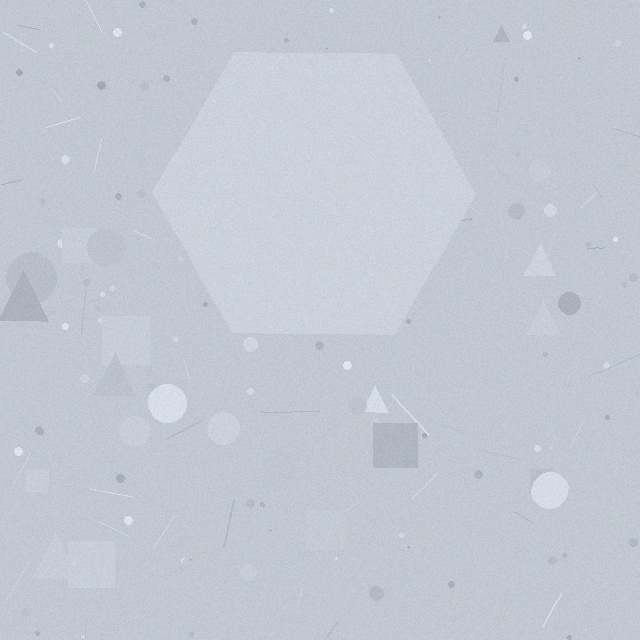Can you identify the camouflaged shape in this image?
The camouflaged shape is a hexagon.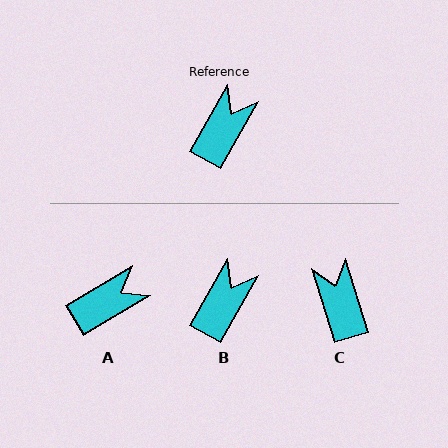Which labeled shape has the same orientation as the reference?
B.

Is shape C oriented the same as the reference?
No, it is off by about 47 degrees.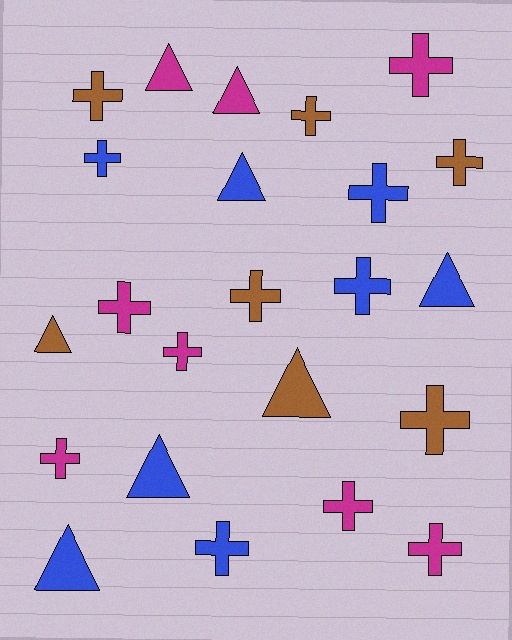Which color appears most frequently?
Blue, with 8 objects.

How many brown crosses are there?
There are 5 brown crosses.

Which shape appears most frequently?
Cross, with 15 objects.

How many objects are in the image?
There are 23 objects.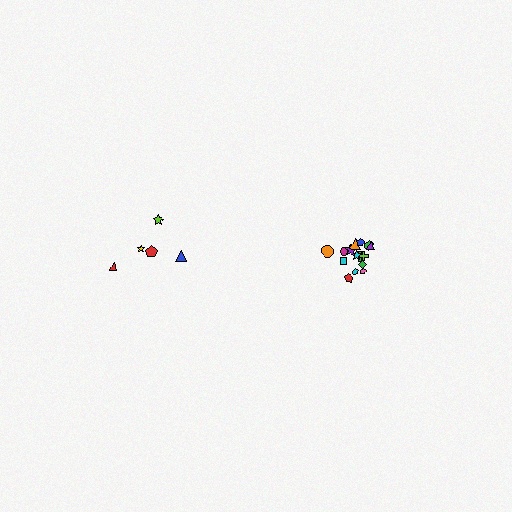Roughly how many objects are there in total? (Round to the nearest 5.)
Roughly 20 objects in total.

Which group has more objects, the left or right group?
The right group.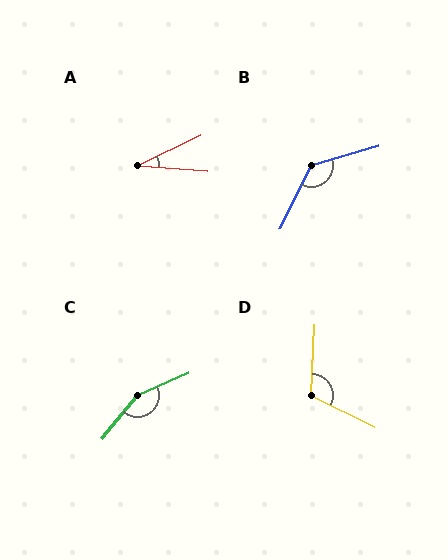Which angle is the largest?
C, at approximately 154 degrees.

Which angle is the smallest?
A, at approximately 30 degrees.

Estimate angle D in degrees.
Approximately 113 degrees.